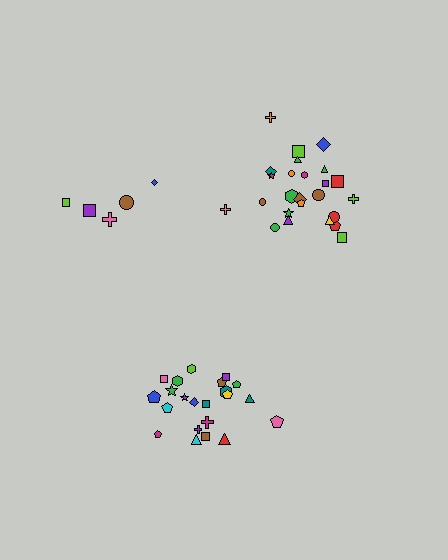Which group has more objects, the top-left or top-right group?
The top-right group.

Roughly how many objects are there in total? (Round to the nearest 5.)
Roughly 50 objects in total.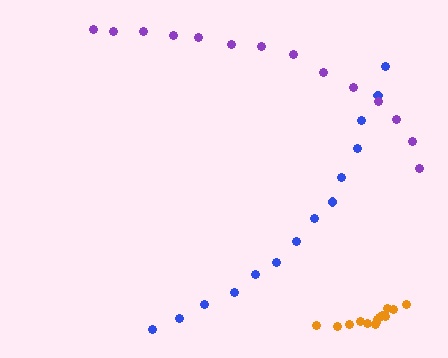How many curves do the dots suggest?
There are 3 distinct paths.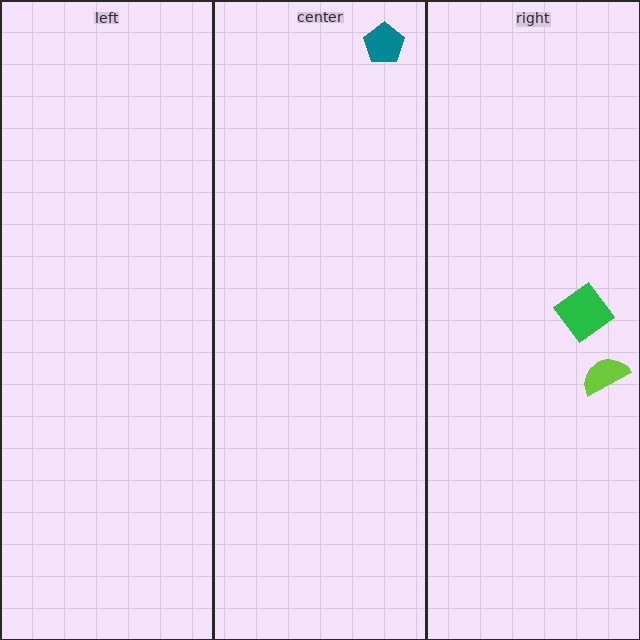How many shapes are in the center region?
1.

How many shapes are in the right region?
2.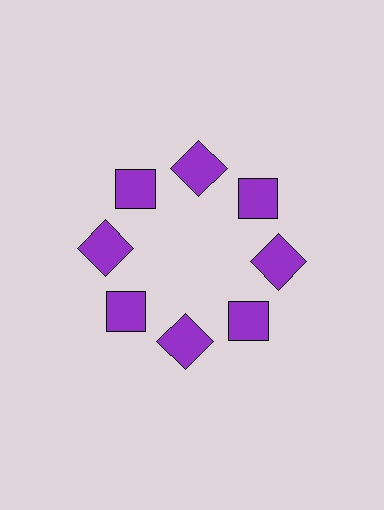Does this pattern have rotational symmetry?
Yes, this pattern has 8-fold rotational symmetry. It looks the same after rotating 45 degrees around the center.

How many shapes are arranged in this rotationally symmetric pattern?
There are 8 shapes, arranged in 8 groups of 1.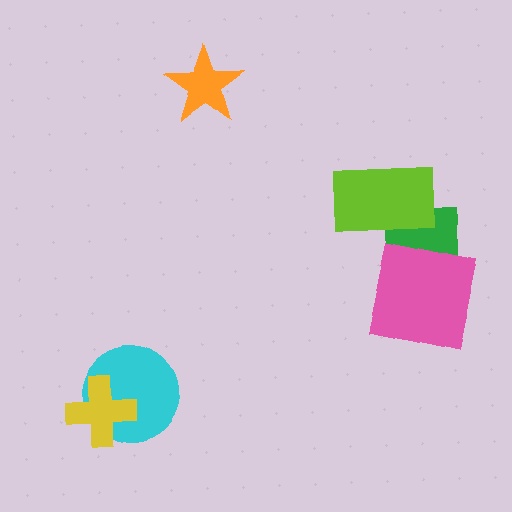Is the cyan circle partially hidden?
Yes, it is partially covered by another shape.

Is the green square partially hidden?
Yes, it is partially covered by another shape.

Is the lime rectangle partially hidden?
No, no other shape covers it.